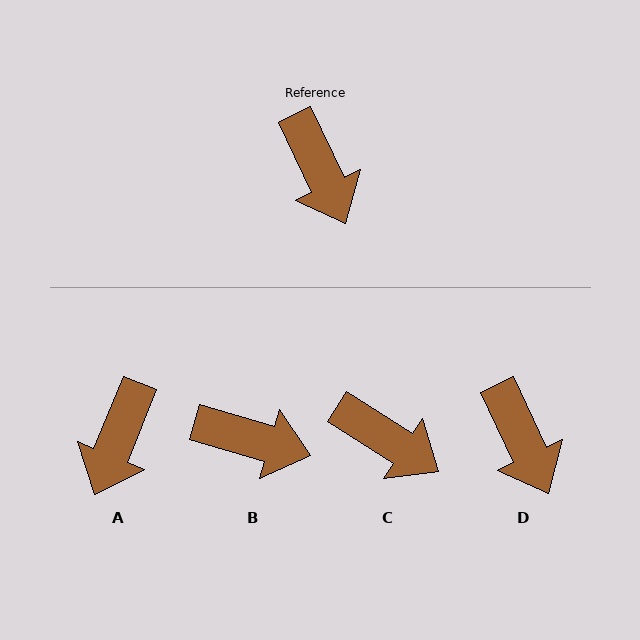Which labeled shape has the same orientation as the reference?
D.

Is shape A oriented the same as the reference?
No, it is off by about 47 degrees.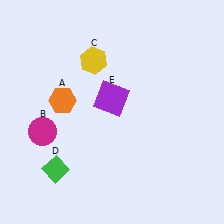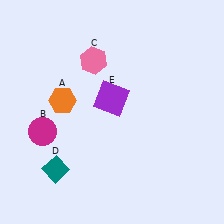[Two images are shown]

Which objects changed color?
C changed from yellow to pink. D changed from green to teal.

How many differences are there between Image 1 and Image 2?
There are 2 differences between the two images.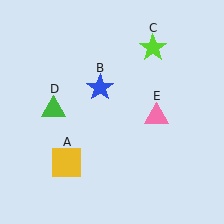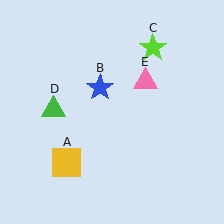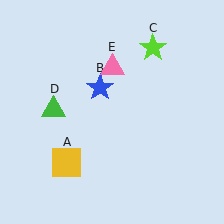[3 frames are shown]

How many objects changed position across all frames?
1 object changed position: pink triangle (object E).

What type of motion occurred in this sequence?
The pink triangle (object E) rotated counterclockwise around the center of the scene.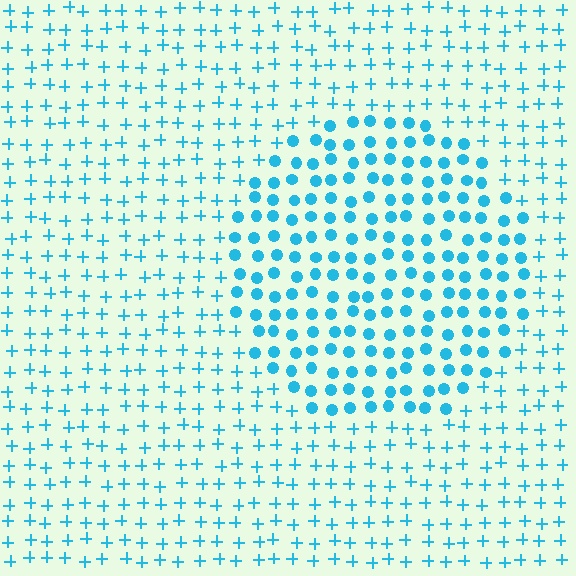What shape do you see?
I see a circle.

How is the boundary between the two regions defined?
The boundary is defined by a change in element shape: circles inside vs. plus signs outside. All elements share the same color and spacing.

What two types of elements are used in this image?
The image uses circles inside the circle region and plus signs outside it.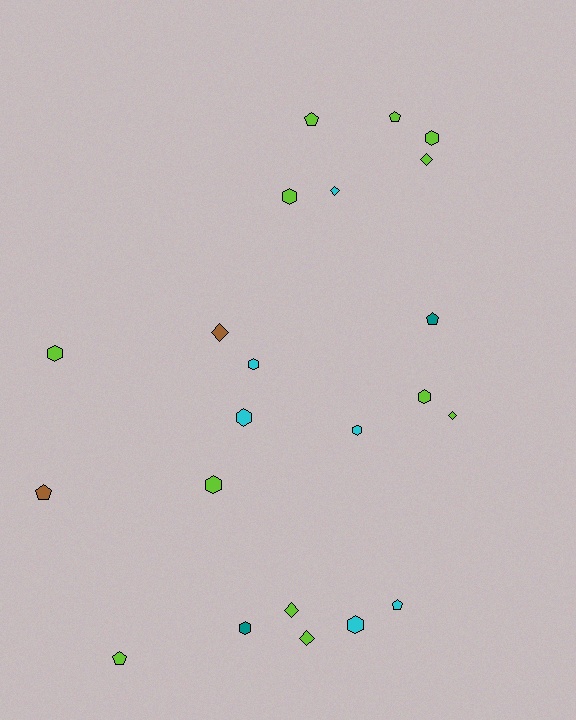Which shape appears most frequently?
Hexagon, with 10 objects.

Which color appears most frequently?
Lime, with 12 objects.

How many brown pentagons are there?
There is 1 brown pentagon.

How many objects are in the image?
There are 22 objects.